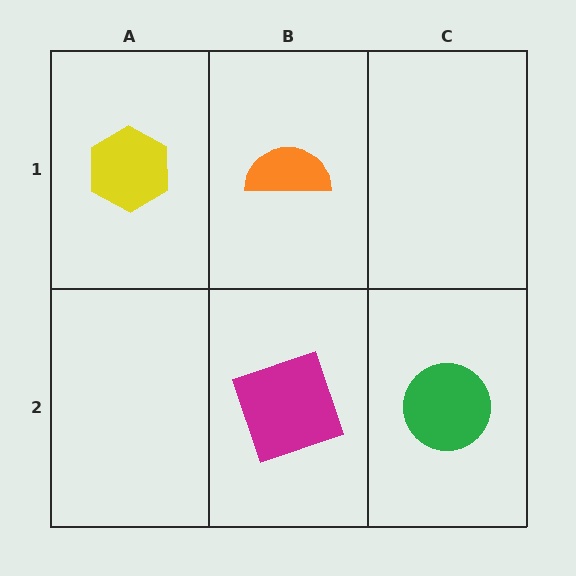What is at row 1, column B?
An orange semicircle.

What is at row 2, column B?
A magenta square.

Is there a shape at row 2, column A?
No, that cell is empty.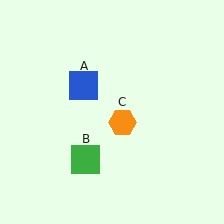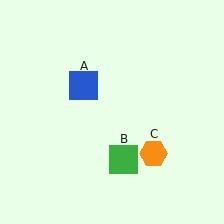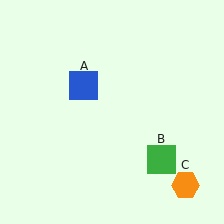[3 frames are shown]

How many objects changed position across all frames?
2 objects changed position: green square (object B), orange hexagon (object C).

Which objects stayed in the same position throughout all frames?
Blue square (object A) remained stationary.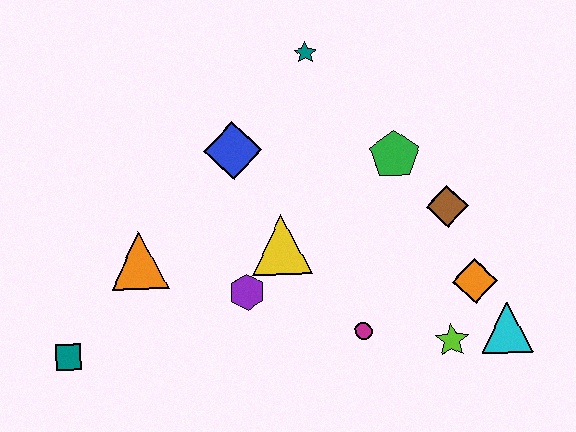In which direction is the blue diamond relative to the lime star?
The blue diamond is to the left of the lime star.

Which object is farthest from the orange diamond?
The teal square is farthest from the orange diamond.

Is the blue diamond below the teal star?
Yes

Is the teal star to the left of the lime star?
Yes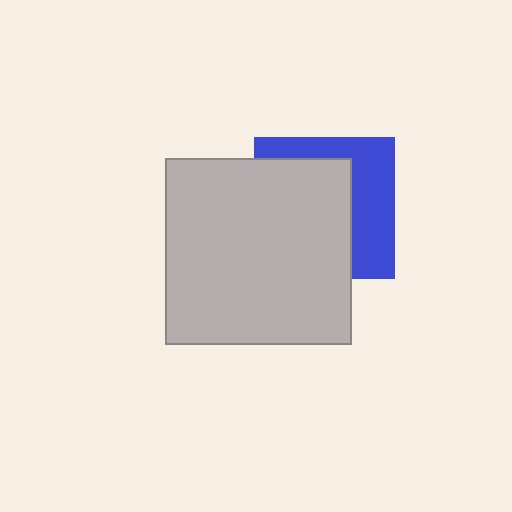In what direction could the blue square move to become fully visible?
The blue square could move right. That would shift it out from behind the light gray square entirely.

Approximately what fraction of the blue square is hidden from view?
Roughly 59% of the blue square is hidden behind the light gray square.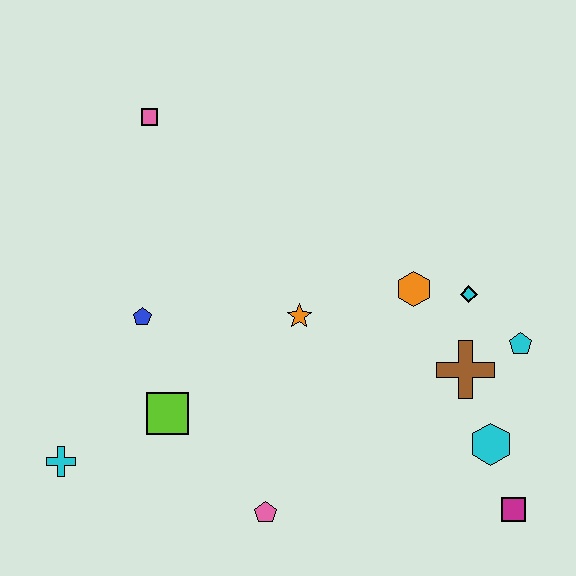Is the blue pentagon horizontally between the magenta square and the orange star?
No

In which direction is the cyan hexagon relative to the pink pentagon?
The cyan hexagon is to the right of the pink pentagon.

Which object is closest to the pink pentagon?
The lime square is closest to the pink pentagon.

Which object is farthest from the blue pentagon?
The magenta square is farthest from the blue pentagon.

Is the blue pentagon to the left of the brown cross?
Yes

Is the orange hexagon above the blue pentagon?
Yes